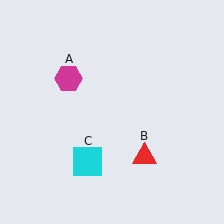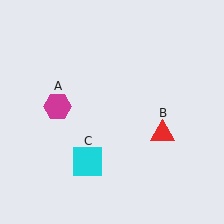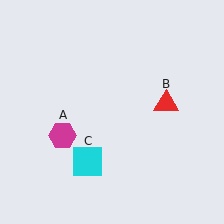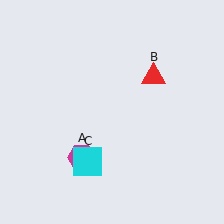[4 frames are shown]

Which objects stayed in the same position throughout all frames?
Cyan square (object C) remained stationary.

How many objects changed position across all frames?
2 objects changed position: magenta hexagon (object A), red triangle (object B).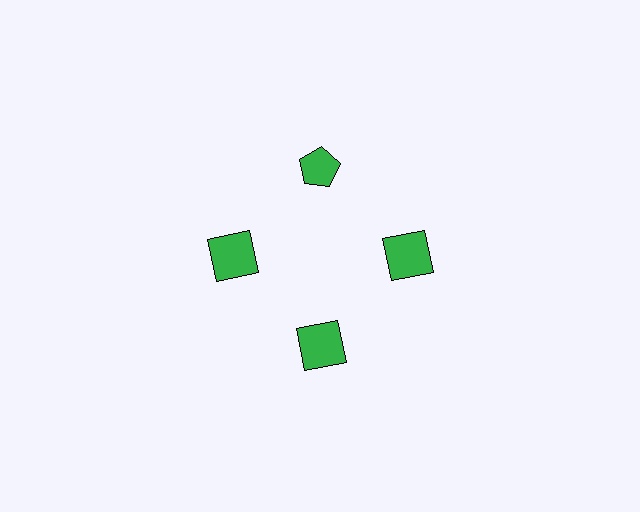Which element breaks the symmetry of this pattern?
The green pentagon at roughly the 12 o'clock position breaks the symmetry. All other shapes are green squares.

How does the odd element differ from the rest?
It has a different shape: pentagon instead of square.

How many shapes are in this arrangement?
There are 4 shapes arranged in a ring pattern.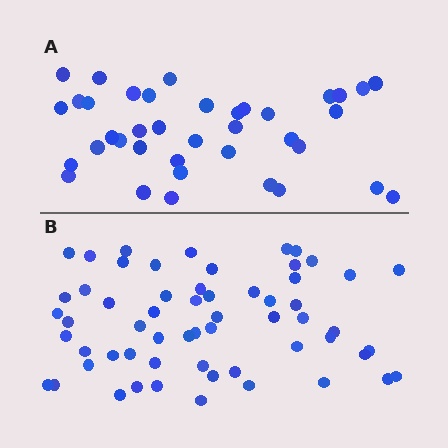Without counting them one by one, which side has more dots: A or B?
Region B (the bottom region) has more dots.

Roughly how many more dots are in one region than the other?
Region B has approximately 20 more dots than region A.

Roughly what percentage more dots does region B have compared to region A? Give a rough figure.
About 55% more.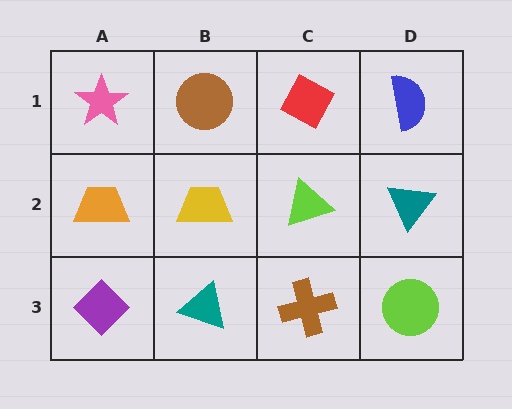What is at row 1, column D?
A blue semicircle.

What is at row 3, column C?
A brown cross.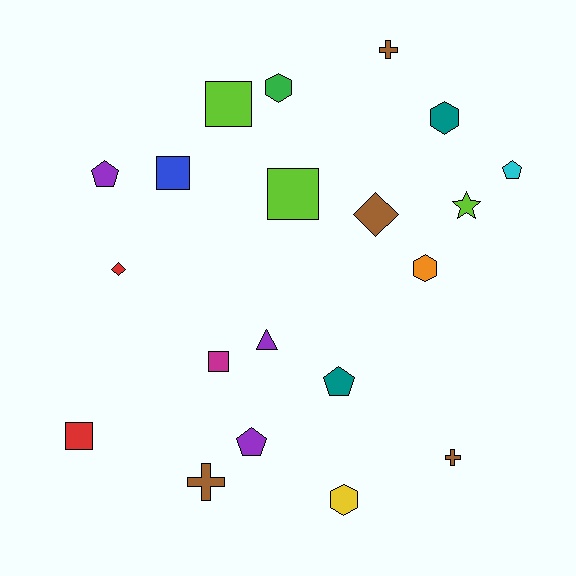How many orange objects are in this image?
There is 1 orange object.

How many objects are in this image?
There are 20 objects.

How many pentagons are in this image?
There are 4 pentagons.